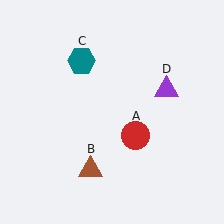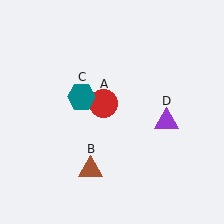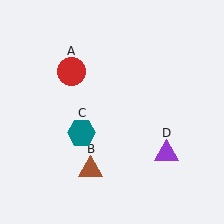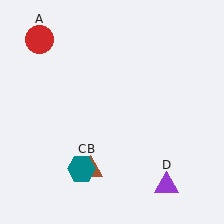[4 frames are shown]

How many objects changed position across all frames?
3 objects changed position: red circle (object A), teal hexagon (object C), purple triangle (object D).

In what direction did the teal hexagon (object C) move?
The teal hexagon (object C) moved down.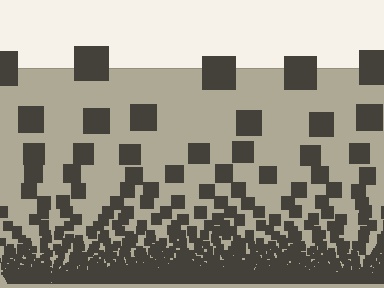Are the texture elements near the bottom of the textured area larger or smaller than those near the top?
Smaller. The gradient is inverted — elements near the bottom are smaller and denser.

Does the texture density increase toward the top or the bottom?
Density increases toward the bottom.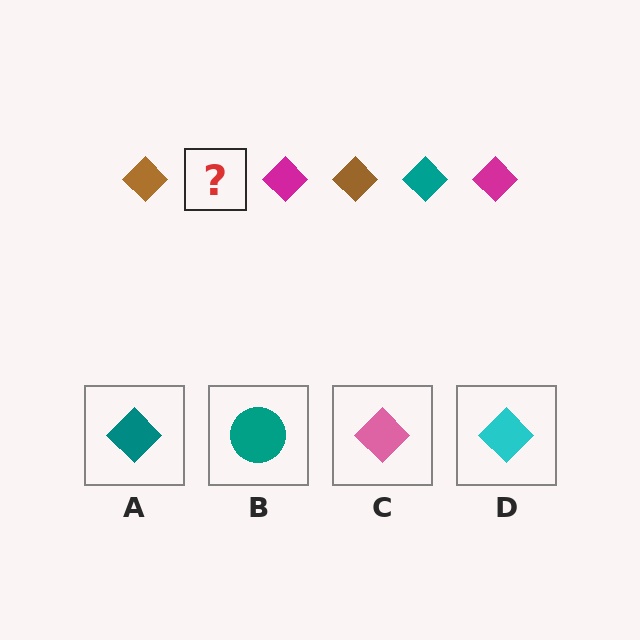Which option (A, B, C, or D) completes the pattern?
A.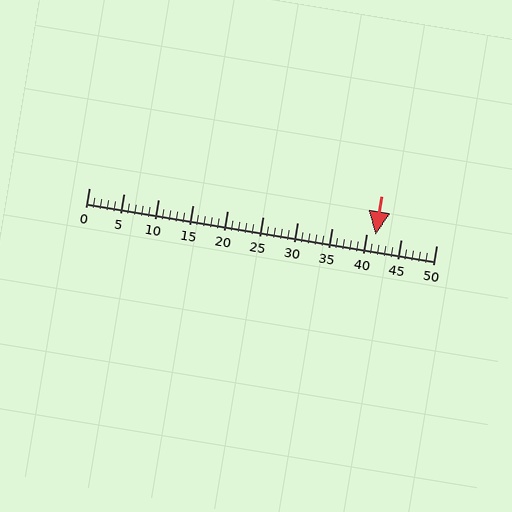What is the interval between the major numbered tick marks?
The major tick marks are spaced 5 units apart.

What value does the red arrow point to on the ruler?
The red arrow points to approximately 41.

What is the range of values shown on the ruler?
The ruler shows values from 0 to 50.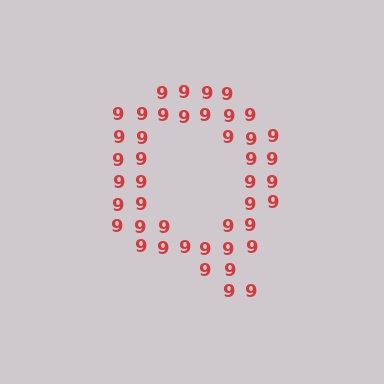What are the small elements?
The small elements are digit 9's.